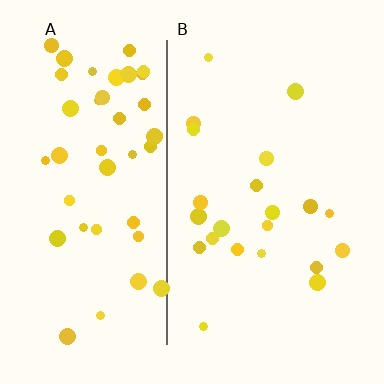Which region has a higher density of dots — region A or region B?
A (the left).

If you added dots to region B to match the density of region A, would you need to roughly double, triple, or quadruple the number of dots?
Approximately double.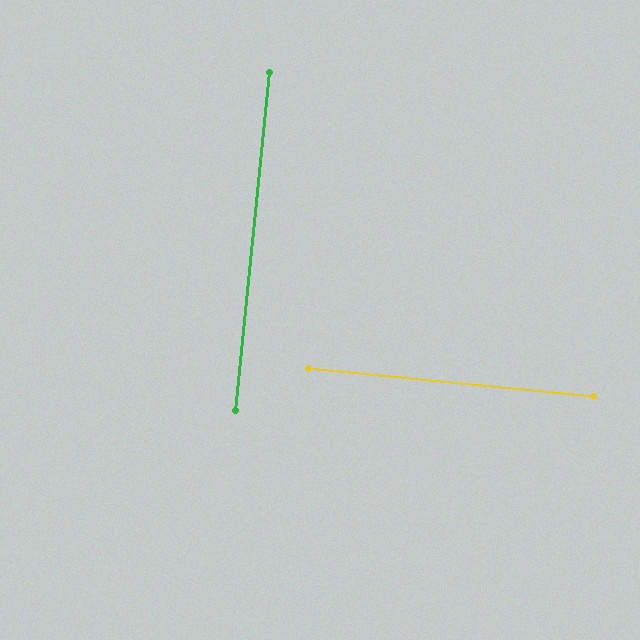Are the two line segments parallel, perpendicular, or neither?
Perpendicular — they meet at approximately 90°.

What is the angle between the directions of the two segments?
Approximately 90 degrees.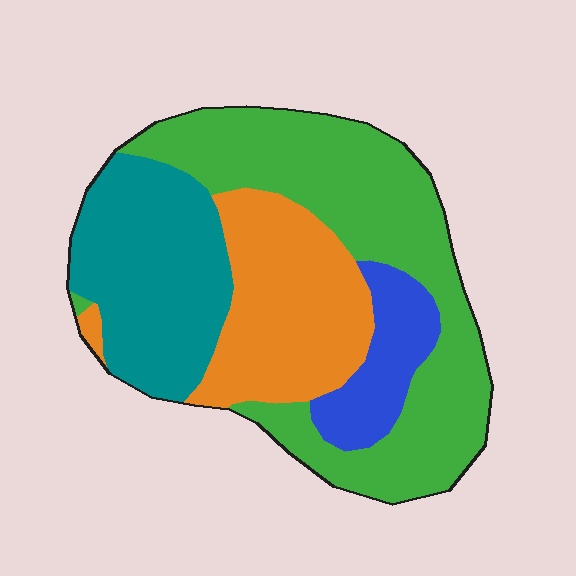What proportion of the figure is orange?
Orange takes up less than a quarter of the figure.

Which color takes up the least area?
Blue, at roughly 10%.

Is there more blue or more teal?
Teal.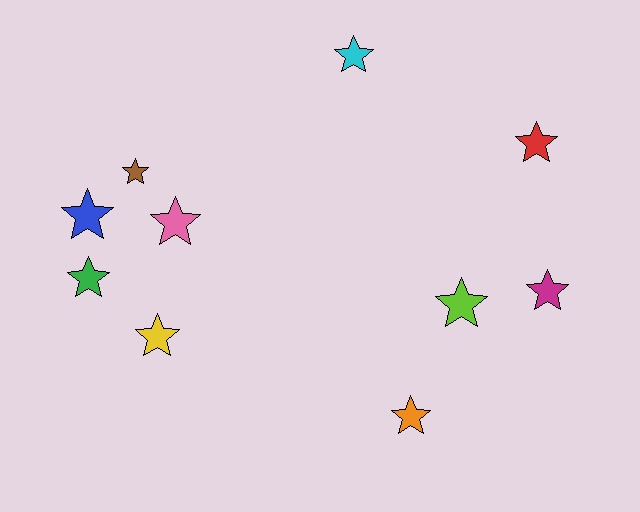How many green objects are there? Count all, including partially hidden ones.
There is 1 green object.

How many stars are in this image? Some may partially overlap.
There are 10 stars.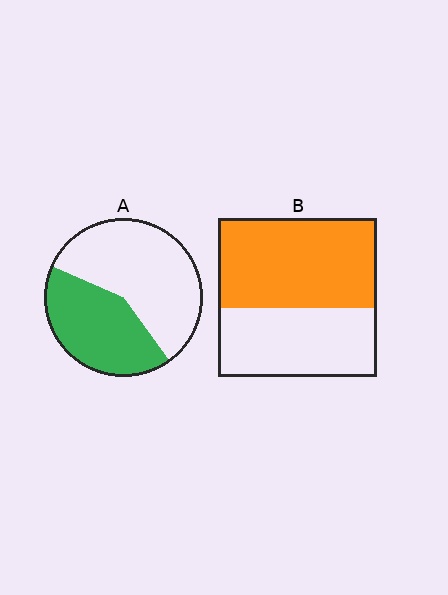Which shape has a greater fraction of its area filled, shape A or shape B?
Shape B.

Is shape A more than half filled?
No.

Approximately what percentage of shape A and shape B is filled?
A is approximately 40% and B is approximately 55%.